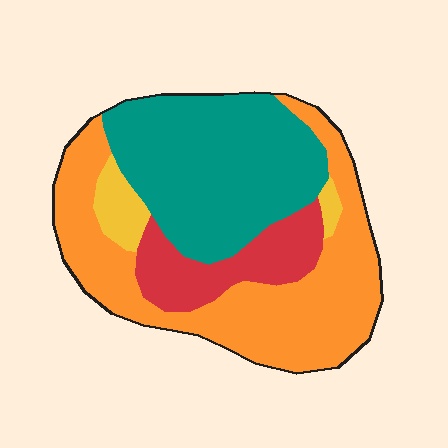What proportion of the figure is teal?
Teal takes up about three eighths (3/8) of the figure.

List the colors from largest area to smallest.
From largest to smallest: orange, teal, red, yellow.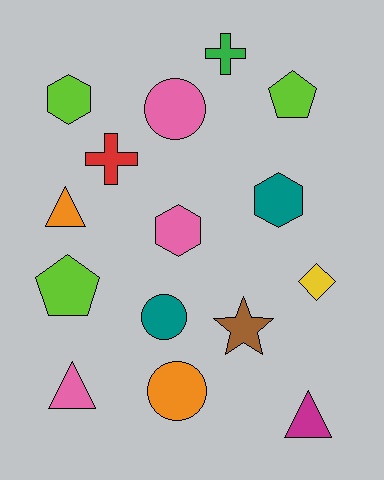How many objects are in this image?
There are 15 objects.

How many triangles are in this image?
There are 3 triangles.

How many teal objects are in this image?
There are 2 teal objects.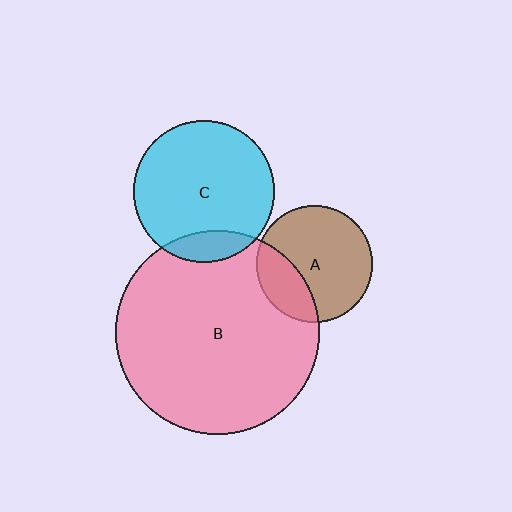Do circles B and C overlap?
Yes.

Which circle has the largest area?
Circle B (pink).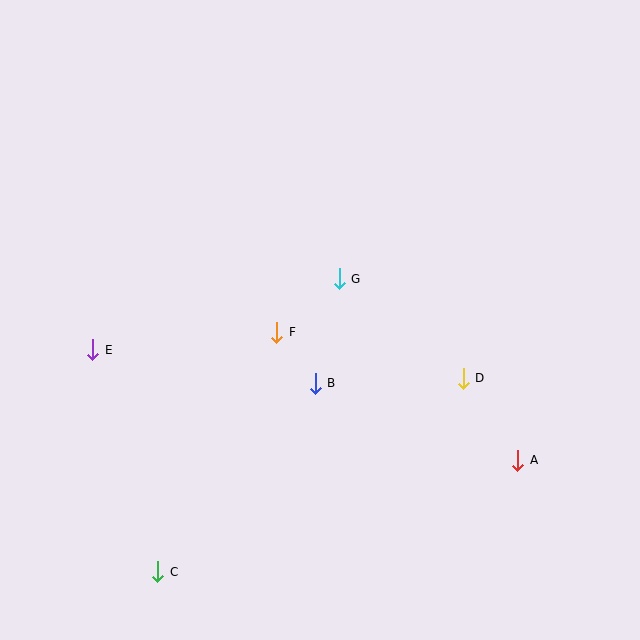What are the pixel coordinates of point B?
Point B is at (315, 383).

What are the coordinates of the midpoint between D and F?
The midpoint between D and F is at (370, 355).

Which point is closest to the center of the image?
Point F at (277, 332) is closest to the center.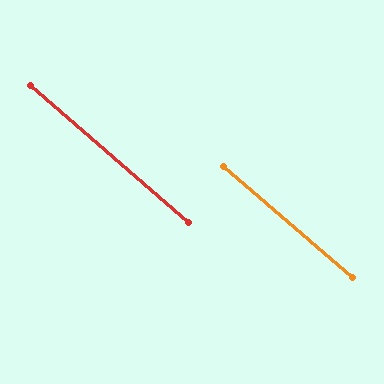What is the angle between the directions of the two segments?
Approximately 0 degrees.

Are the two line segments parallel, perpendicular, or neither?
Parallel — their directions differ by only 0.0°.